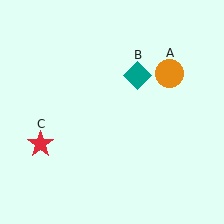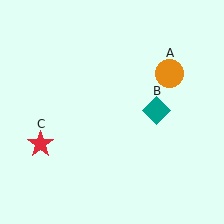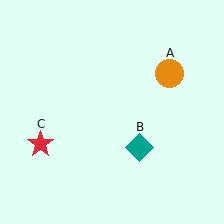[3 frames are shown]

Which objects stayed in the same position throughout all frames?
Orange circle (object A) and red star (object C) remained stationary.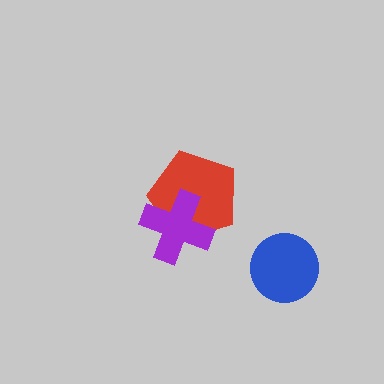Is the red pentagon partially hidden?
Yes, it is partially covered by another shape.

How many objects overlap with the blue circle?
0 objects overlap with the blue circle.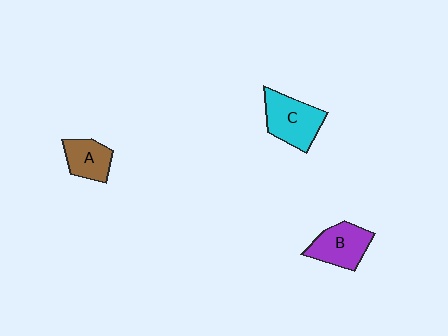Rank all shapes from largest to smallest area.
From largest to smallest: C (cyan), B (purple), A (brown).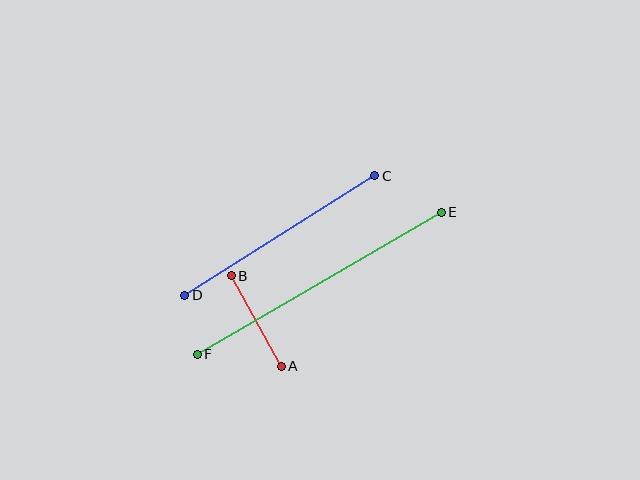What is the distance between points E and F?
The distance is approximately 282 pixels.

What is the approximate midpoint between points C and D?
The midpoint is at approximately (280, 235) pixels.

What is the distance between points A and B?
The distance is approximately 103 pixels.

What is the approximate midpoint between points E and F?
The midpoint is at approximately (319, 283) pixels.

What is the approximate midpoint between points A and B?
The midpoint is at approximately (256, 321) pixels.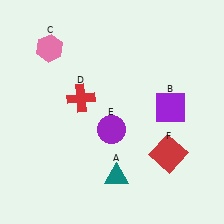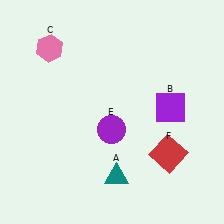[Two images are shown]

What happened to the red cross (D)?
The red cross (D) was removed in Image 2. It was in the top-left area of Image 1.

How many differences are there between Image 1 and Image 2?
There is 1 difference between the two images.